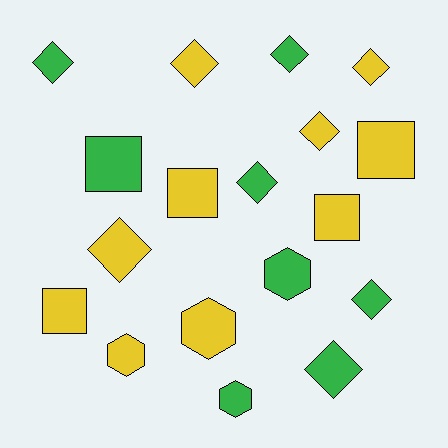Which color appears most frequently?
Yellow, with 10 objects.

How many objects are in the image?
There are 18 objects.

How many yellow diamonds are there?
There are 4 yellow diamonds.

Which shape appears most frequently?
Diamond, with 9 objects.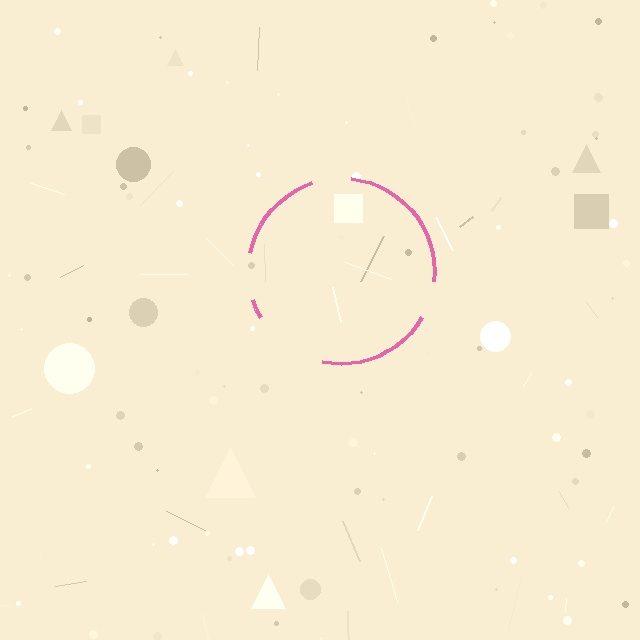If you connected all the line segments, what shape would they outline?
They would outline a circle.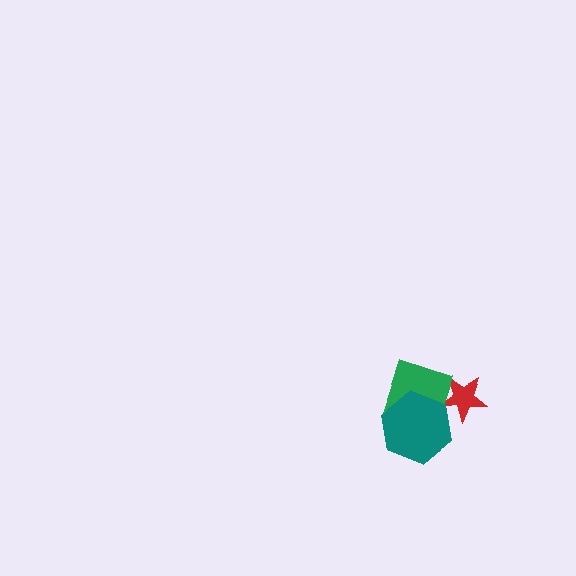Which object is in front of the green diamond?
The teal hexagon is in front of the green diamond.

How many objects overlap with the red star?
2 objects overlap with the red star.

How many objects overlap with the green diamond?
2 objects overlap with the green diamond.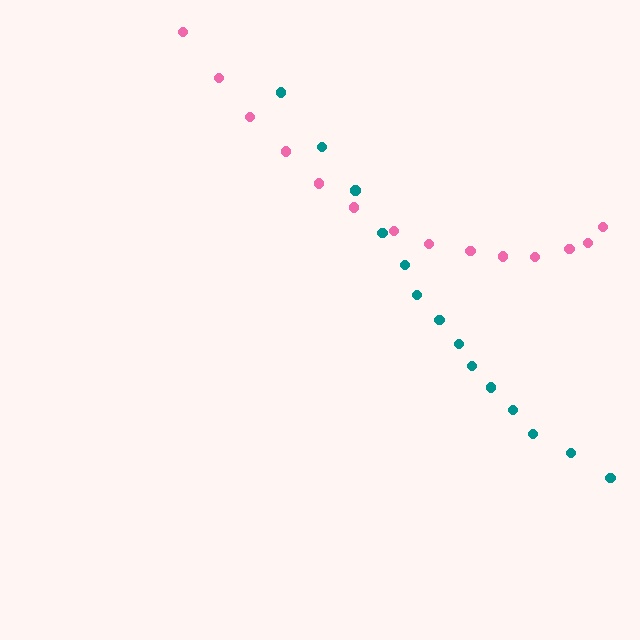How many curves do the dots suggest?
There are 2 distinct paths.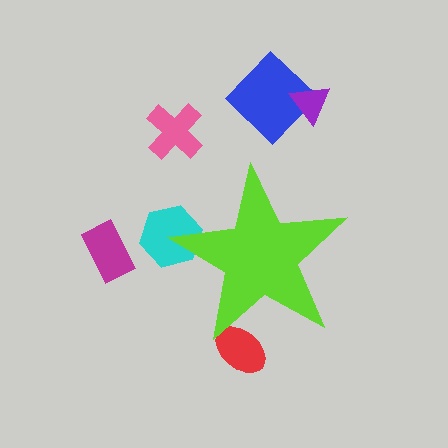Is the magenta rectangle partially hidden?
No, the magenta rectangle is fully visible.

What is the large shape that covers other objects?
A lime star.